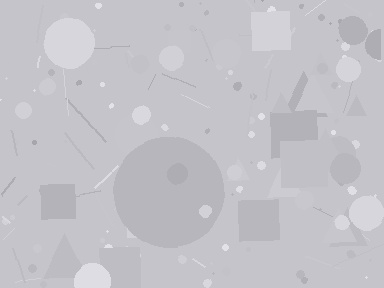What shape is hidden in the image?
A circle is hidden in the image.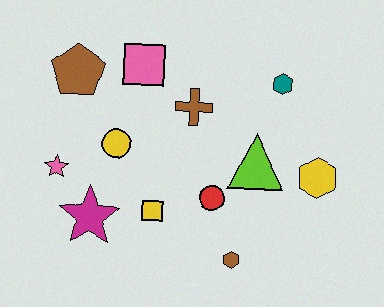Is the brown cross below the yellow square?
No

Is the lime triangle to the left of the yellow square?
No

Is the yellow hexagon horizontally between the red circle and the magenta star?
No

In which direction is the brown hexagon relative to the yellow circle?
The brown hexagon is to the right of the yellow circle.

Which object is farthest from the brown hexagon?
The brown pentagon is farthest from the brown hexagon.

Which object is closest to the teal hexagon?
The lime triangle is closest to the teal hexagon.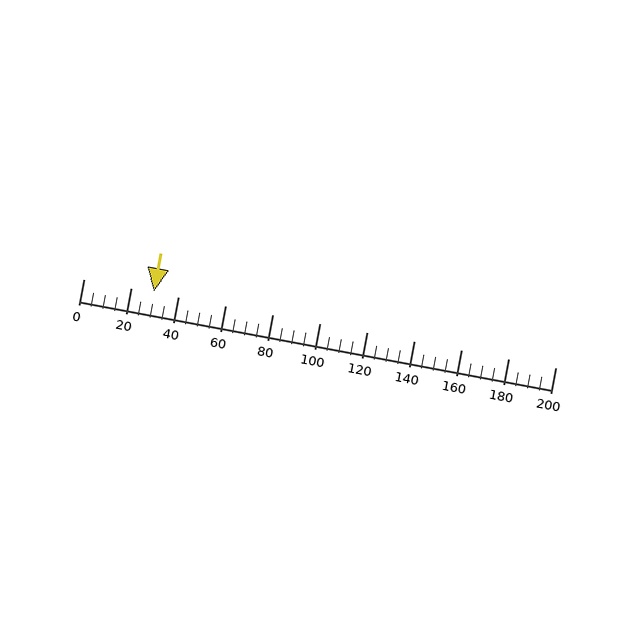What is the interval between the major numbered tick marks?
The major tick marks are spaced 20 units apart.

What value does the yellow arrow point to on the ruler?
The yellow arrow points to approximately 30.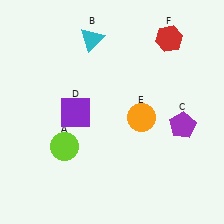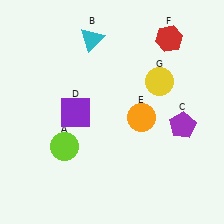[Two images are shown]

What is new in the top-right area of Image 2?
A yellow circle (G) was added in the top-right area of Image 2.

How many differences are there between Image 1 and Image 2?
There is 1 difference between the two images.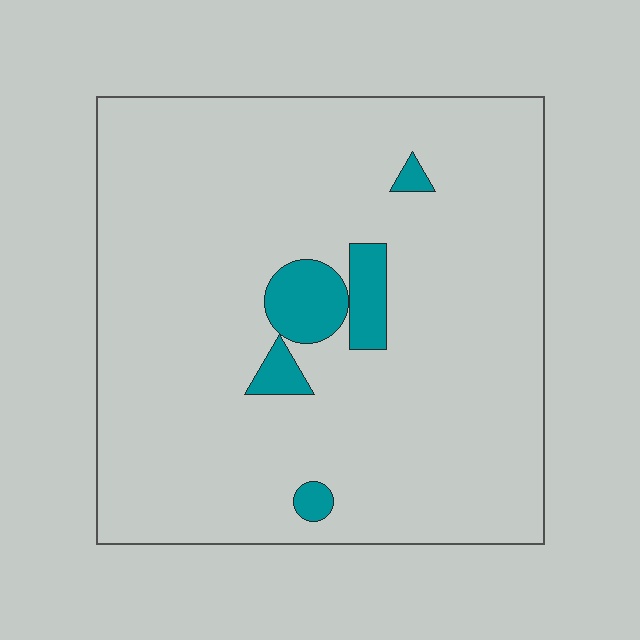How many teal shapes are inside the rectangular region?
5.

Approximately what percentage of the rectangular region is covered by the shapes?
Approximately 5%.